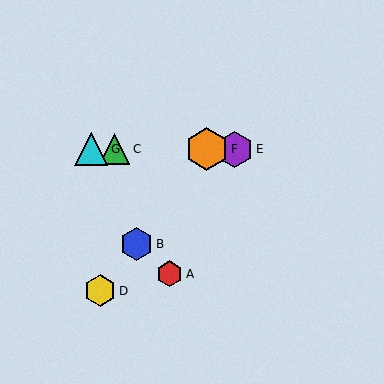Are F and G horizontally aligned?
Yes, both are at y≈149.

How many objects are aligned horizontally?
4 objects (C, E, F, G) are aligned horizontally.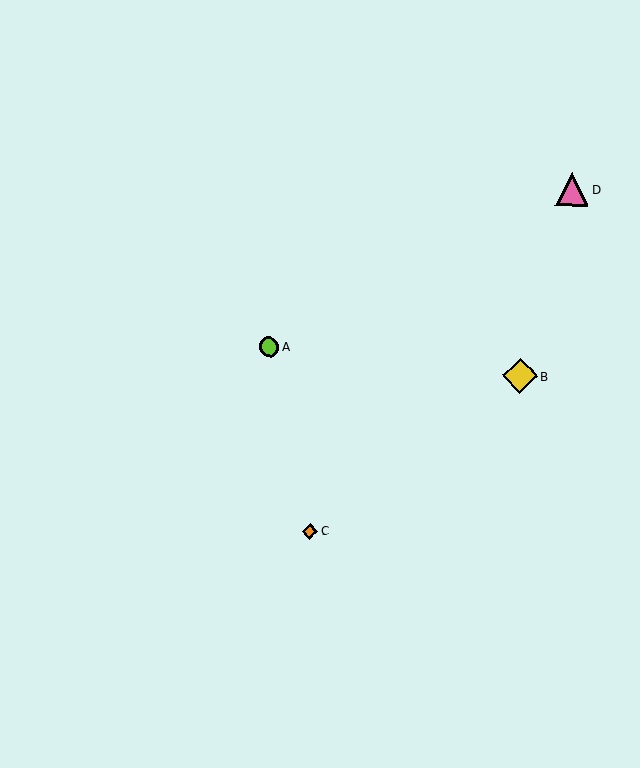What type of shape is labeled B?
Shape B is a yellow diamond.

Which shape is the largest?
The yellow diamond (labeled B) is the largest.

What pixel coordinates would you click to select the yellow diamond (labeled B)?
Click at (520, 376) to select the yellow diamond B.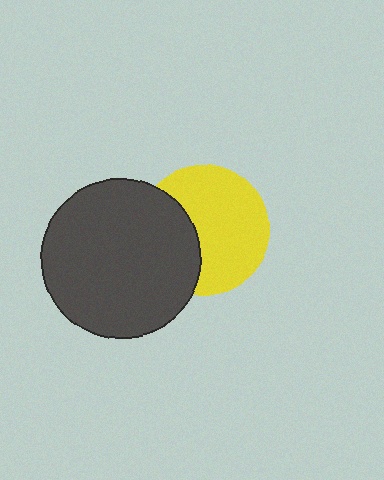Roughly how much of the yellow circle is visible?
Most of it is visible (roughly 65%).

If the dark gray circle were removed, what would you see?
You would see the complete yellow circle.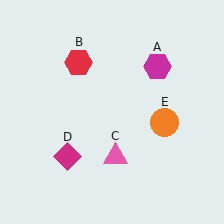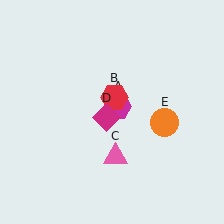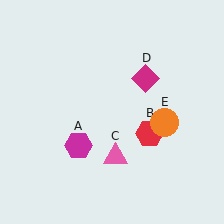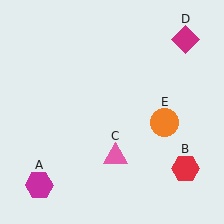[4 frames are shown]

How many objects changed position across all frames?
3 objects changed position: magenta hexagon (object A), red hexagon (object B), magenta diamond (object D).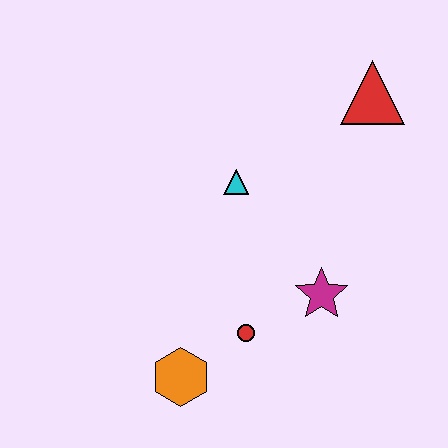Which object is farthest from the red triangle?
The orange hexagon is farthest from the red triangle.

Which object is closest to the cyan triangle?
The magenta star is closest to the cyan triangle.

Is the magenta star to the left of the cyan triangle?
No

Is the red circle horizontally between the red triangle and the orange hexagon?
Yes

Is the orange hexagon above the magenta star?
No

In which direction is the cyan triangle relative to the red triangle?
The cyan triangle is to the left of the red triangle.